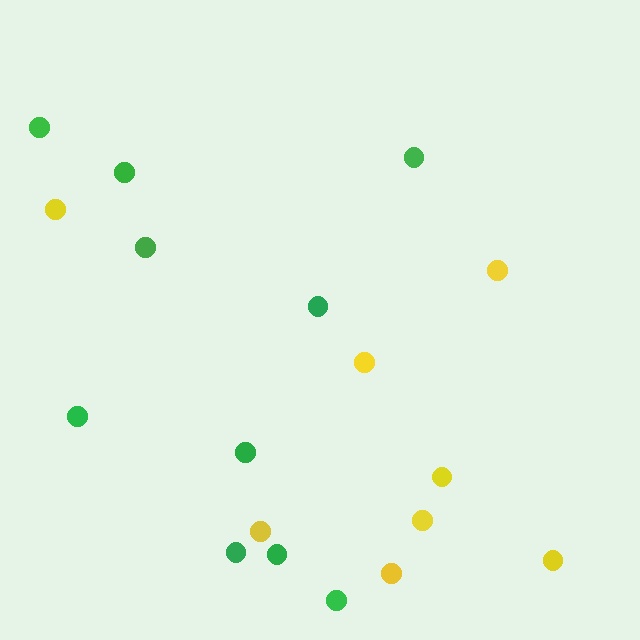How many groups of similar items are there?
There are 2 groups: one group of green circles (10) and one group of yellow circles (8).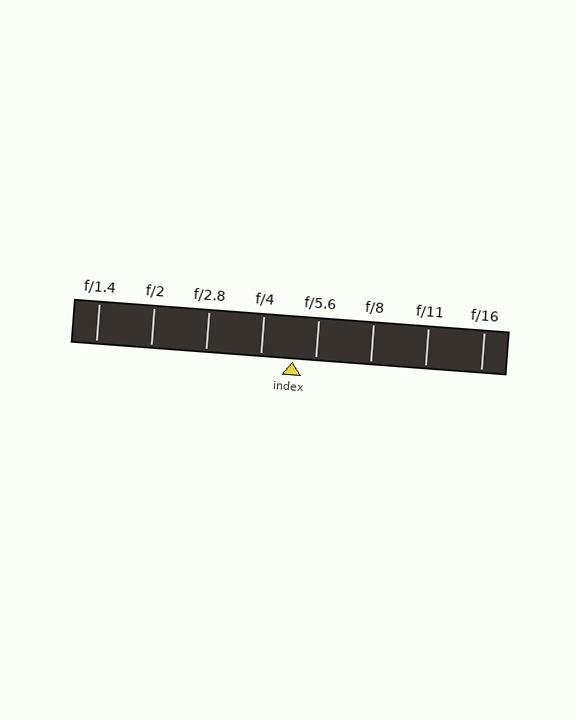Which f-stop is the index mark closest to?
The index mark is closest to f/5.6.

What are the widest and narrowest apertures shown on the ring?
The widest aperture shown is f/1.4 and the narrowest is f/16.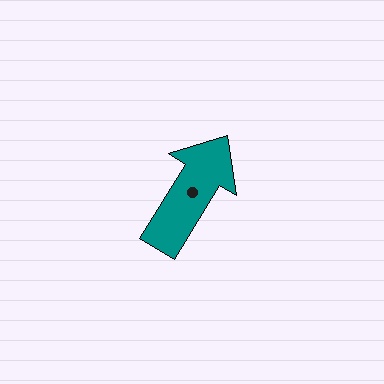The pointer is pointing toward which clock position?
Roughly 1 o'clock.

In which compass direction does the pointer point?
Northeast.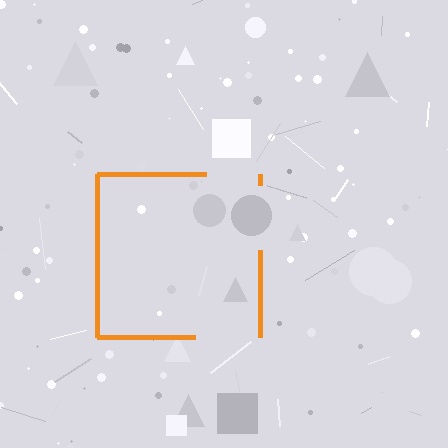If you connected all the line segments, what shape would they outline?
They would outline a square.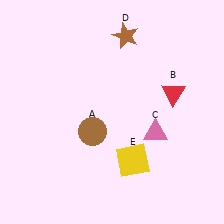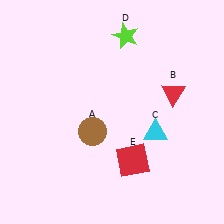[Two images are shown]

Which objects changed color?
C changed from pink to cyan. D changed from brown to lime. E changed from yellow to red.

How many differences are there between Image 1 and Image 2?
There are 3 differences between the two images.